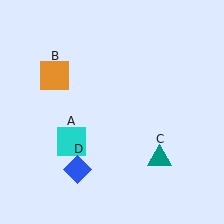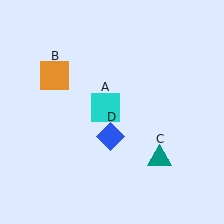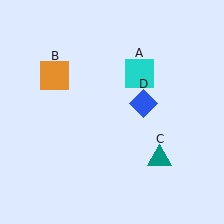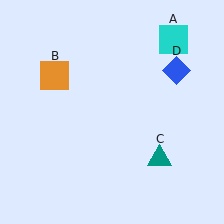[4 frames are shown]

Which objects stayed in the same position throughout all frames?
Orange square (object B) and teal triangle (object C) remained stationary.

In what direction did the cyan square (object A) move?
The cyan square (object A) moved up and to the right.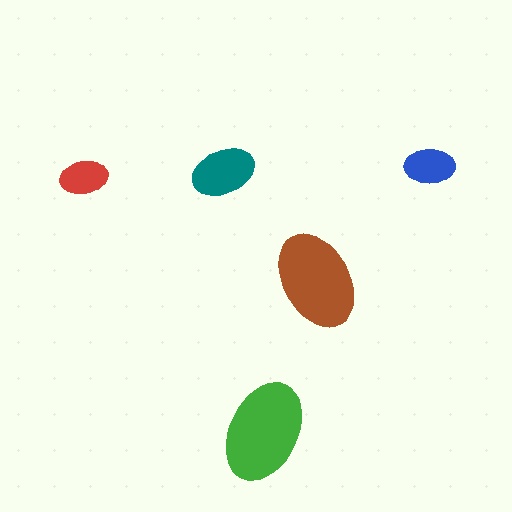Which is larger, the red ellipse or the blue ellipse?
The blue one.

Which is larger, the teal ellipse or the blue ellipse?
The teal one.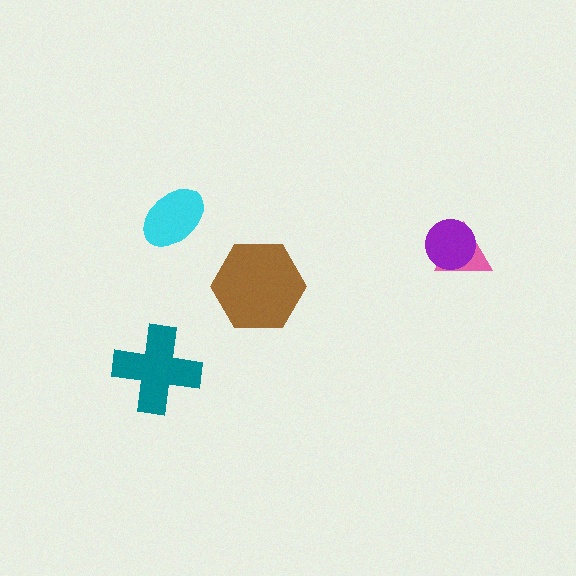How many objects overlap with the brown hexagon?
0 objects overlap with the brown hexagon.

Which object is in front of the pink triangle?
The purple circle is in front of the pink triangle.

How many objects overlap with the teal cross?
0 objects overlap with the teal cross.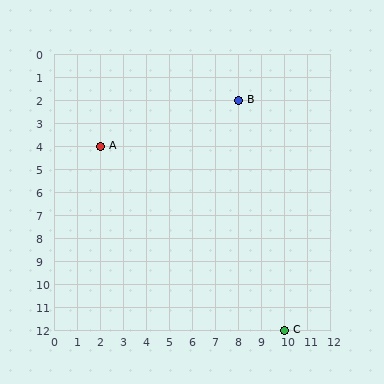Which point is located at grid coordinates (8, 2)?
Point B is at (8, 2).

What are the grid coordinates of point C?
Point C is at grid coordinates (10, 12).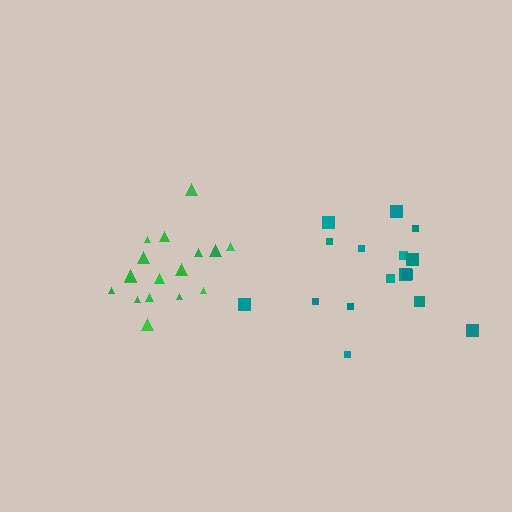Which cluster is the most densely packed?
Green.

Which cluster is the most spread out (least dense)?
Teal.